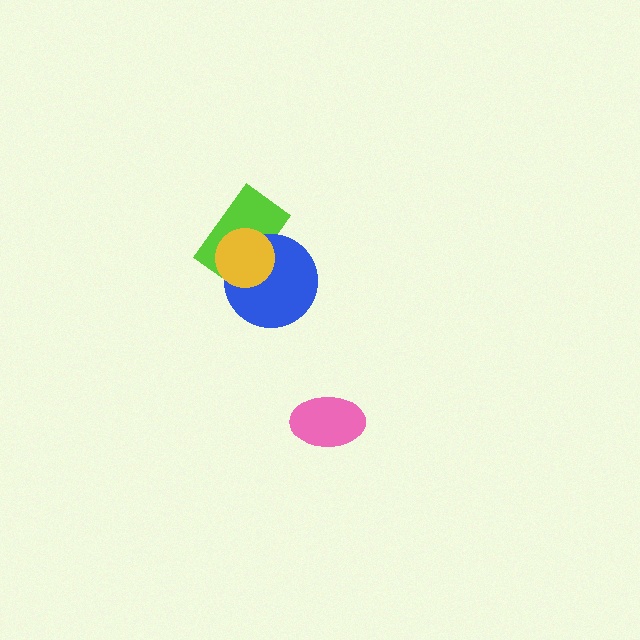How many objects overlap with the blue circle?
2 objects overlap with the blue circle.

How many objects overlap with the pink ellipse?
0 objects overlap with the pink ellipse.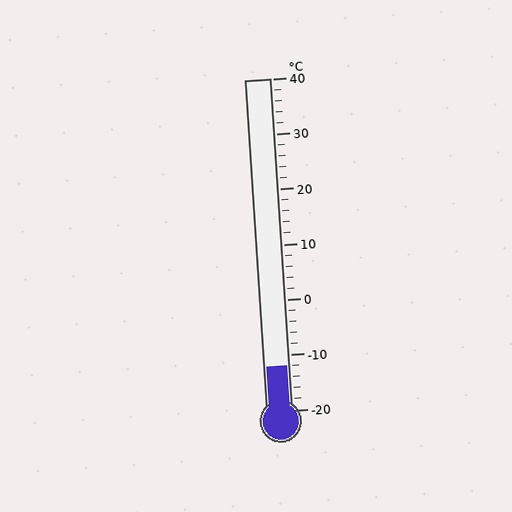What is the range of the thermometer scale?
The thermometer scale ranges from -20°C to 40°C.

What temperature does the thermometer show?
The thermometer shows approximately -12°C.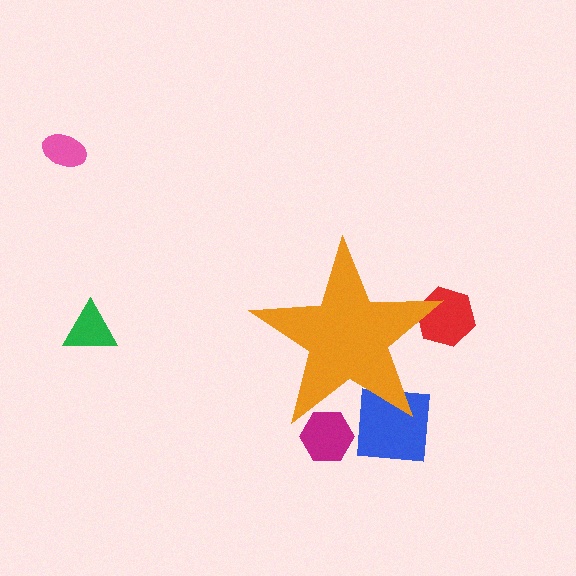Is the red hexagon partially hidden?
Yes, the red hexagon is partially hidden behind the orange star.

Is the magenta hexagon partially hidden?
Yes, the magenta hexagon is partially hidden behind the orange star.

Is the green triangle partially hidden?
No, the green triangle is fully visible.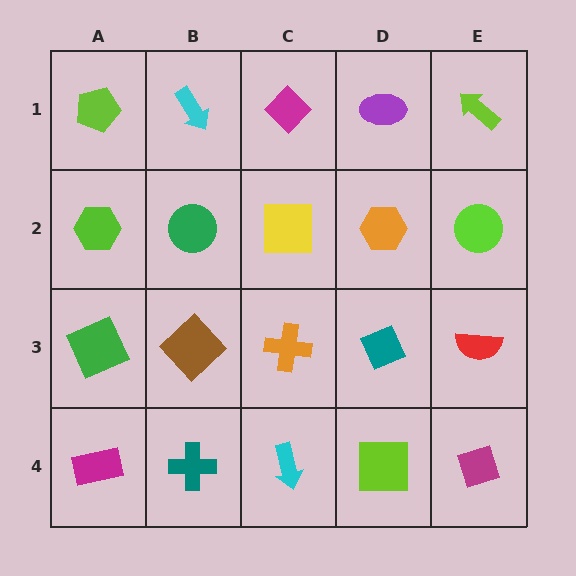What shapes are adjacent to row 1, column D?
An orange hexagon (row 2, column D), a magenta diamond (row 1, column C), a lime arrow (row 1, column E).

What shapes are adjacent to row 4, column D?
A teal diamond (row 3, column D), a cyan arrow (row 4, column C), a magenta diamond (row 4, column E).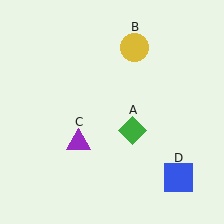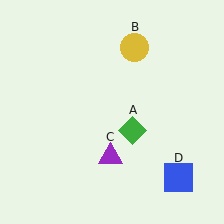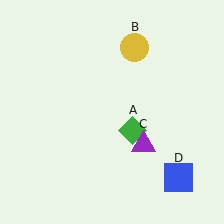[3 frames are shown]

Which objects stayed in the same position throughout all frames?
Green diamond (object A) and yellow circle (object B) and blue square (object D) remained stationary.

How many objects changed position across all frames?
1 object changed position: purple triangle (object C).